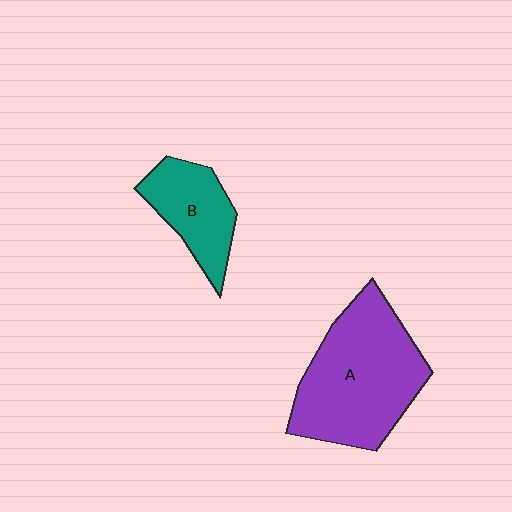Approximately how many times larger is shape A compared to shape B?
Approximately 2.1 times.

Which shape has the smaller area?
Shape B (teal).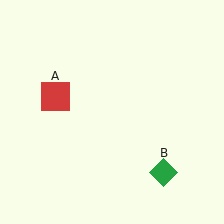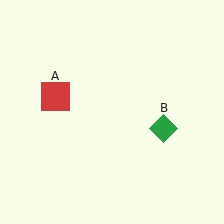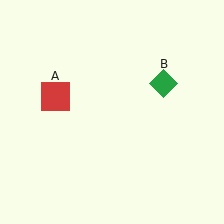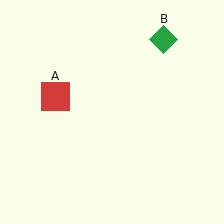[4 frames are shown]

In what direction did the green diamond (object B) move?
The green diamond (object B) moved up.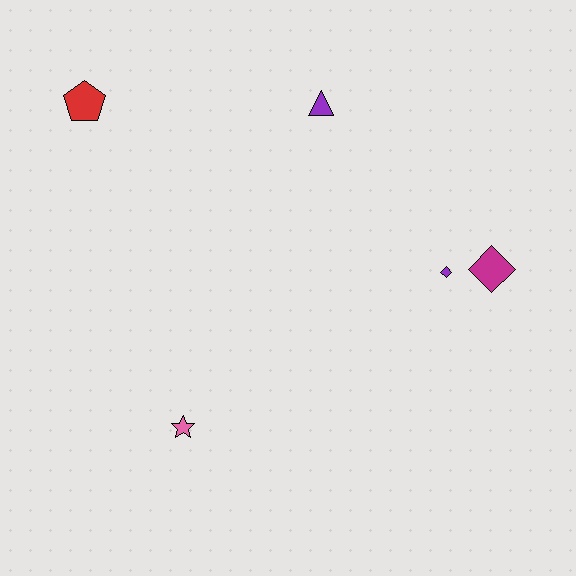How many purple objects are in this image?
There are 2 purple objects.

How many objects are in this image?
There are 5 objects.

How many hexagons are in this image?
There are no hexagons.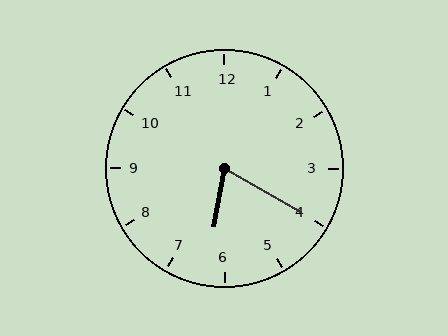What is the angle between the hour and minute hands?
Approximately 70 degrees.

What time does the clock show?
6:20.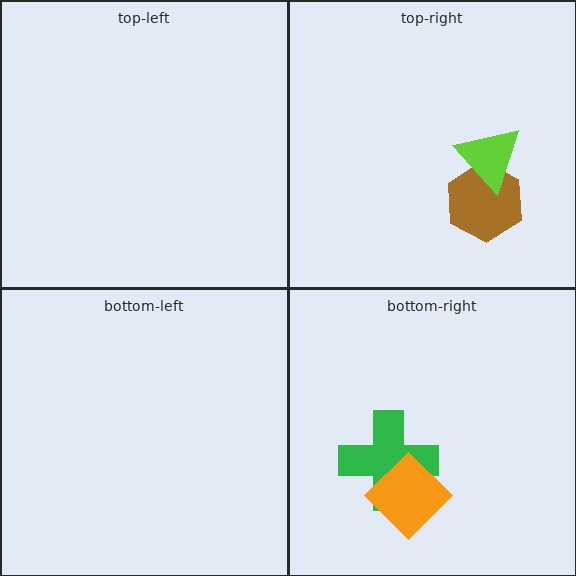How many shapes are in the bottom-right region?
2.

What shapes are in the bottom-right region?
The green cross, the orange diamond.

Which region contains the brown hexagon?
The top-right region.